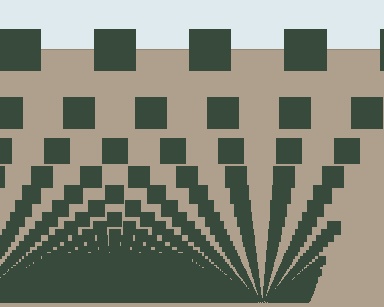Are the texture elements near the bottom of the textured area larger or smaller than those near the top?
Smaller. The gradient is inverted — elements near the bottom are smaller and denser.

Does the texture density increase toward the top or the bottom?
Density increases toward the bottom.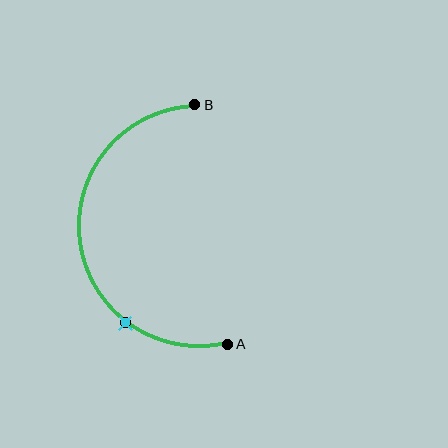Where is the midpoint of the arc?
The arc midpoint is the point on the curve farthest from the straight line joining A and B. It sits to the left of that line.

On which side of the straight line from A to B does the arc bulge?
The arc bulges to the left of the straight line connecting A and B.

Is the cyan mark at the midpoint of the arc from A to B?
No. The cyan mark lies on the arc but is closer to endpoint A. The arc midpoint would be at the point on the curve equidistant along the arc from both A and B.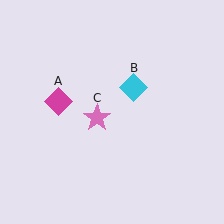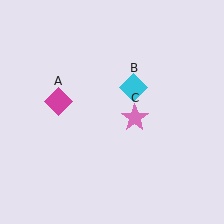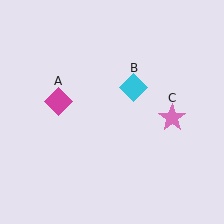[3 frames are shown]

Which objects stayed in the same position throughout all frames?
Magenta diamond (object A) and cyan diamond (object B) remained stationary.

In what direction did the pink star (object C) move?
The pink star (object C) moved right.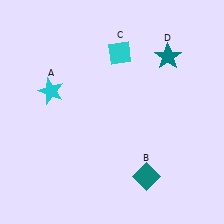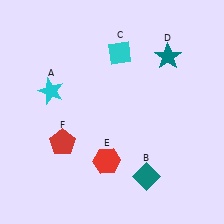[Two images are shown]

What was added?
A red hexagon (E), a red pentagon (F) were added in Image 2.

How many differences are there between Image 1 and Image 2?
There are 2 differences between the two images.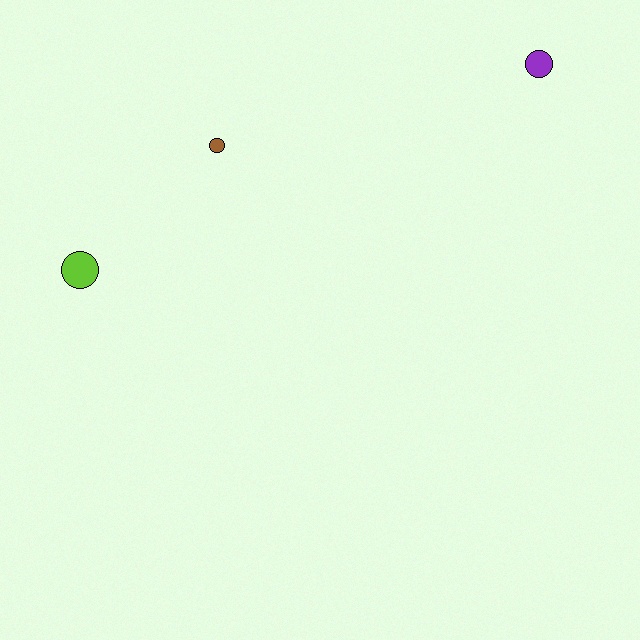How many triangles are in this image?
There are no triangles.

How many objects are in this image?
There are 3 objects.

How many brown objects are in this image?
There is 1 brown object.